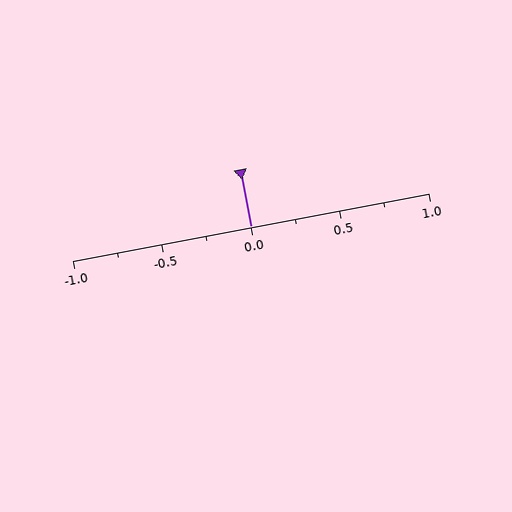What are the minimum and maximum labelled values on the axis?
The axis runs from -1.0 to 1.0.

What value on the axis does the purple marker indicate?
The marker indicates approximately 0.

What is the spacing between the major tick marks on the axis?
The major ticks are spaced 0.5 apart.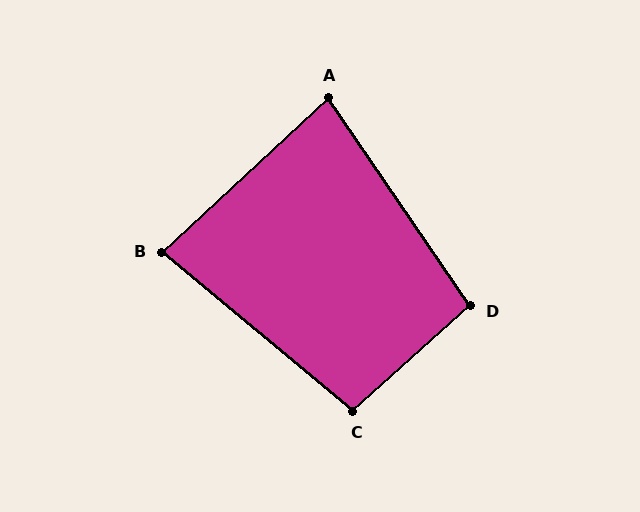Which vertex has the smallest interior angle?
A, at approximately 82 degrees.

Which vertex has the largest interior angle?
C, at approximately 98 degrees.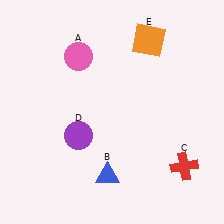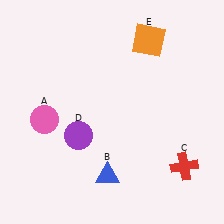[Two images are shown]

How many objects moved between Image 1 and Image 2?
1 object moved between the two images.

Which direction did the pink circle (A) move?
The pink circle (A) moved down.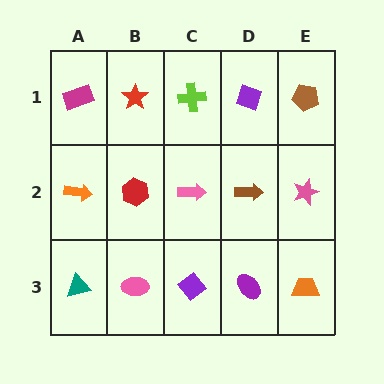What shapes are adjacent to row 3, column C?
A pink arrow (row 2, column C), a pink ellipse (row 3, column B), a purple ellipse (row 3, column D).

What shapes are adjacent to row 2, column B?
A red star (row 1, column B), a pink ellipse (row 3, column B), an orange arrow (row 2, column A), a pink arrow (row 2, column C).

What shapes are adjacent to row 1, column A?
An orange arrow (row 2, column A), a red star (row 1, column B).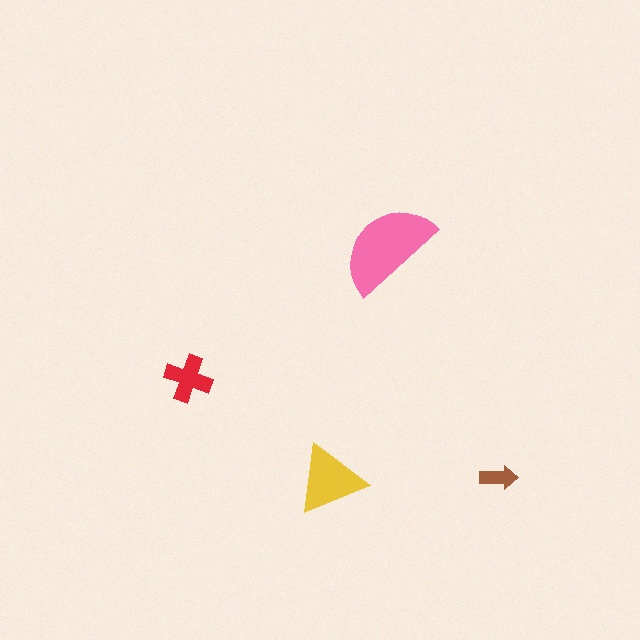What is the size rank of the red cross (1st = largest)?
3rd.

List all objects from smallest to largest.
The brown arrow, the red cross, the yellow triangle, the pink semicircle.